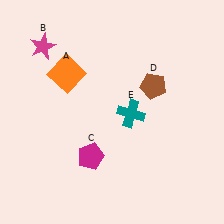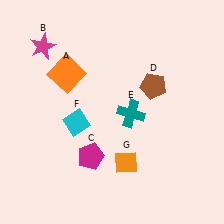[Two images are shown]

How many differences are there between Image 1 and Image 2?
There are 2 differences between the two images.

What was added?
A cyan diamond (F), an orange diamond (G) were added in Image 2.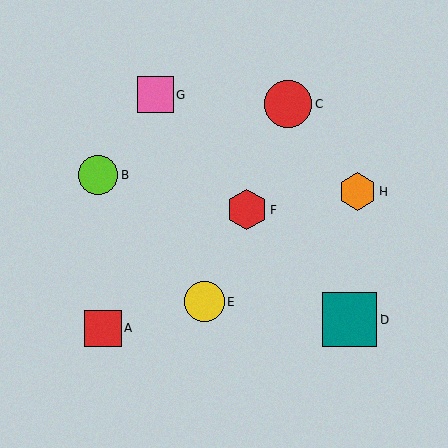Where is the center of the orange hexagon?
The center of the orange hexagon is at (357, 192).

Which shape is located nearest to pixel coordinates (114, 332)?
The red square (labeled A) at (103, 328) is nearest to that location.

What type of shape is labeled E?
Shape E is a yellow circle.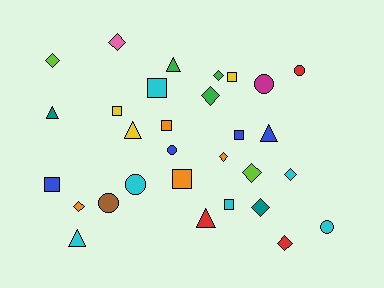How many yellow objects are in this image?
There are 3 yellow objects.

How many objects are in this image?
There are 30 objects.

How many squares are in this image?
There are 8 squares.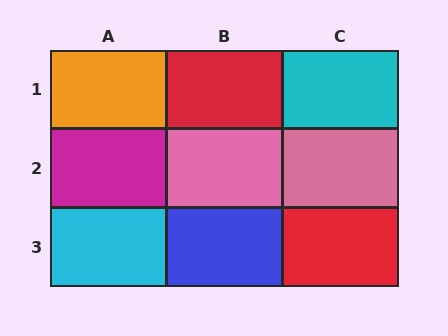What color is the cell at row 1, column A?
Orange.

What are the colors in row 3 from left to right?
Cyan, blue, red.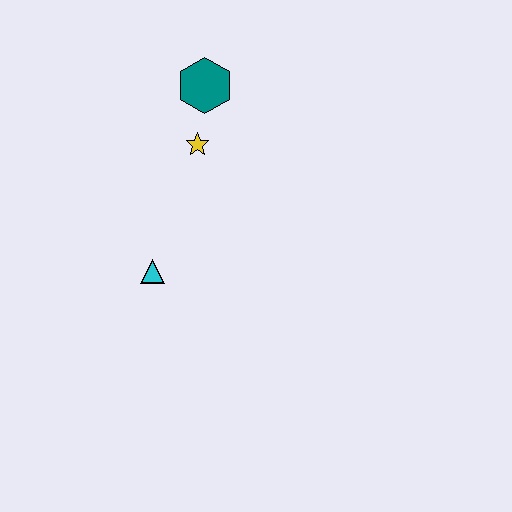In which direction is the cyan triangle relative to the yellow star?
The cyan triangle is below the yellow star.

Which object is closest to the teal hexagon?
The yellow star is closest to the teal hexagon.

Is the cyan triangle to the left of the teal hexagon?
Yes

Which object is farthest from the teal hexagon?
The cyan triangle is farthest from the teal hexagon.